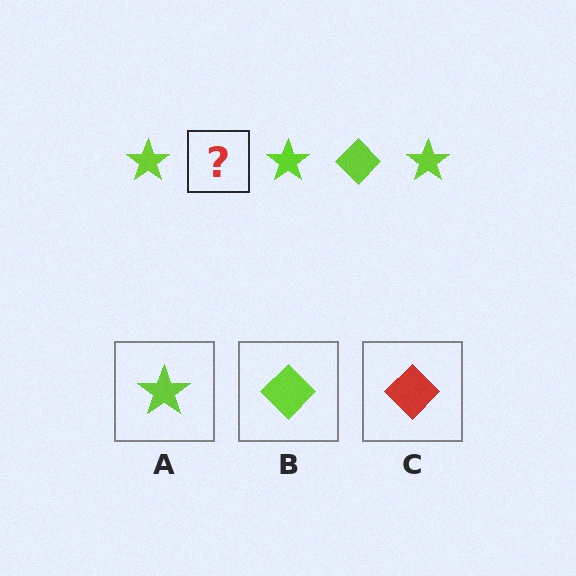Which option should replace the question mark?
Option B.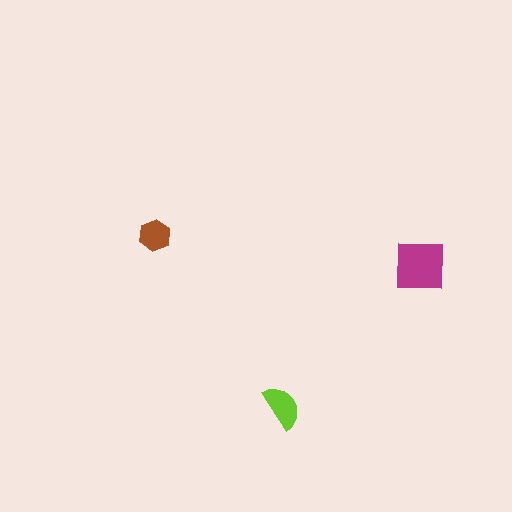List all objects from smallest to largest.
The brown hexagon, the lime semicircle, the magenta square.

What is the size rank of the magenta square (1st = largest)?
1st.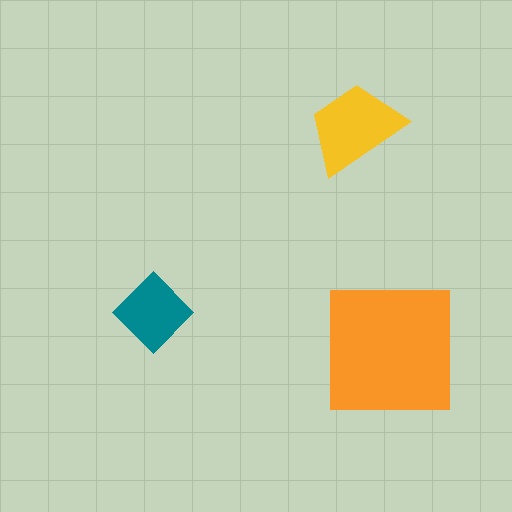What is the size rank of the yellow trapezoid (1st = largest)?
2nd.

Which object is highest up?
The yellow trapezoid is topmost.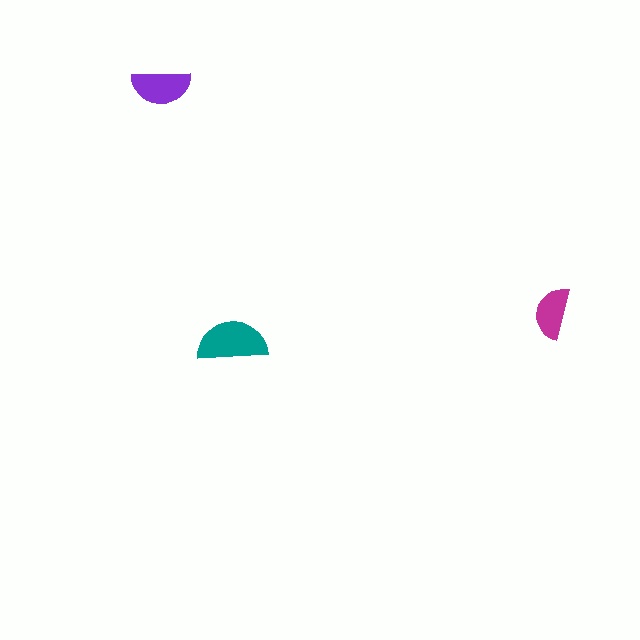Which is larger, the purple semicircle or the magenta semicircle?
The purple one.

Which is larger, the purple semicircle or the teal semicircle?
The teal one.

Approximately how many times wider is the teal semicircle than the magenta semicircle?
About 1.5 times wider.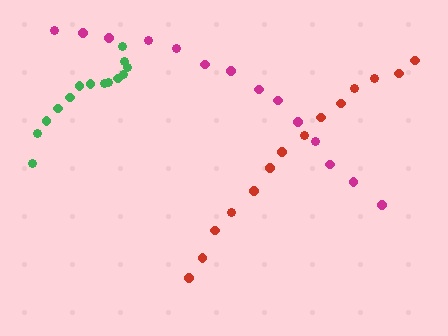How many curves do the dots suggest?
There are 3 distinct paths.